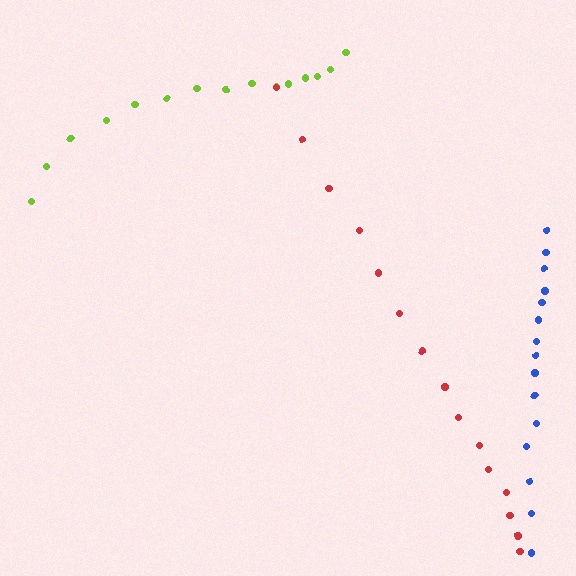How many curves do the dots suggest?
There are 3 distinct paths.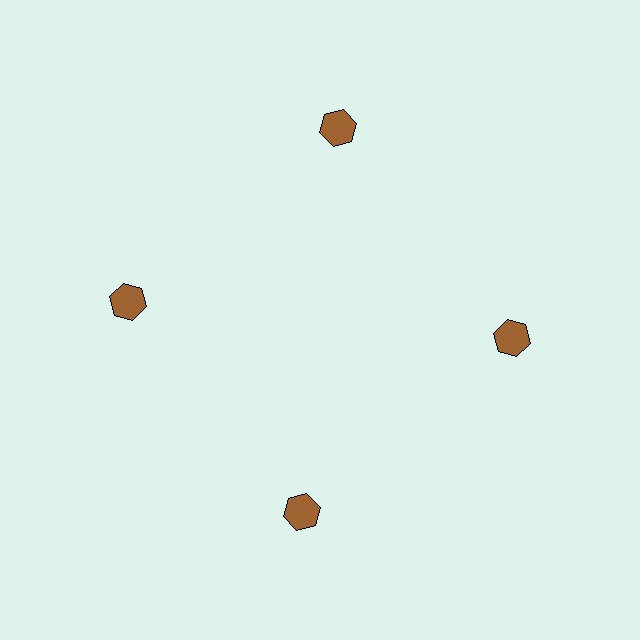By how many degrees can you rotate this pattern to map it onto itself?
The pattern maps onto itself every 90 degrees of rotation.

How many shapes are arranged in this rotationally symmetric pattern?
There are 4 shapes, arranged in 4 groups of 1.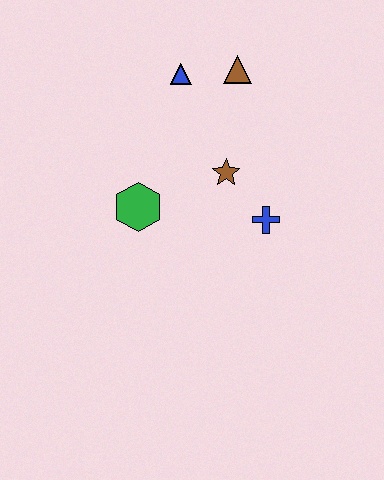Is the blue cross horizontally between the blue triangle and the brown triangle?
No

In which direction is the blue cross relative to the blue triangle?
The blue cross is below the blue triangle.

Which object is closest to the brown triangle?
The blue triangle is closest to the brown triangle.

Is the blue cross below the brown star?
Yes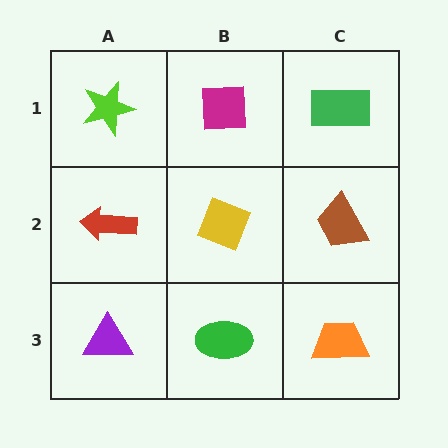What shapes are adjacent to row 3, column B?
A yellow diamond (row 2, column B), a purple triangle (row 3, column A), an orange trapezoid (row 3, column C).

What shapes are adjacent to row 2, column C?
A green rectangle (row 1, column C), an orange trapezoid (row 3, column C), a yellow diamond (row 2, column B).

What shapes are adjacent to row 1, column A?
A red arrow (row 2, column A), a magenta square (row 1, column B).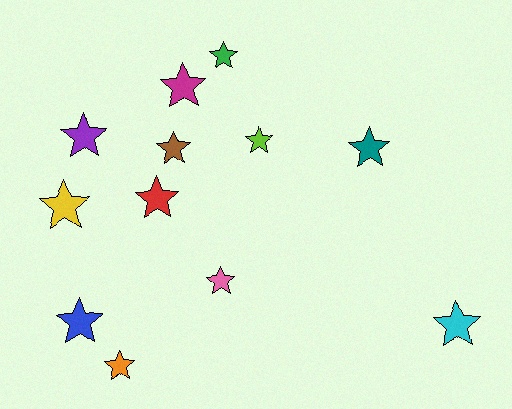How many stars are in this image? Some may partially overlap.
There are 12 stars.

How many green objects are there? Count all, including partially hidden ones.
There is 1 green object.